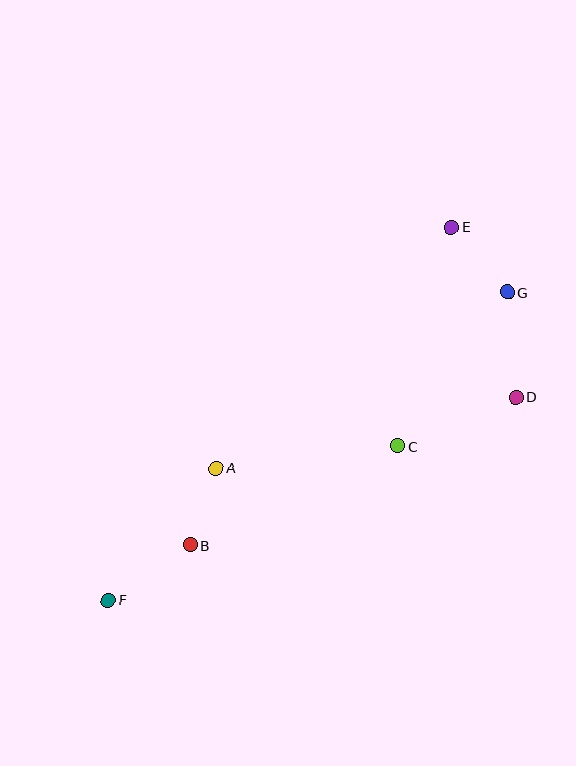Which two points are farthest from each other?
Points E and F are farthest from each other.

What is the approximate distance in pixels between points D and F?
The distance between D and F is approximately 455 pixels.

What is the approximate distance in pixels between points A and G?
The distance between A and G is approximately 340 pixels.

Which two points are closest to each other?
Points A and B are closest to each other.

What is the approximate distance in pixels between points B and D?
The distance between B and D is approximately 357 pixels.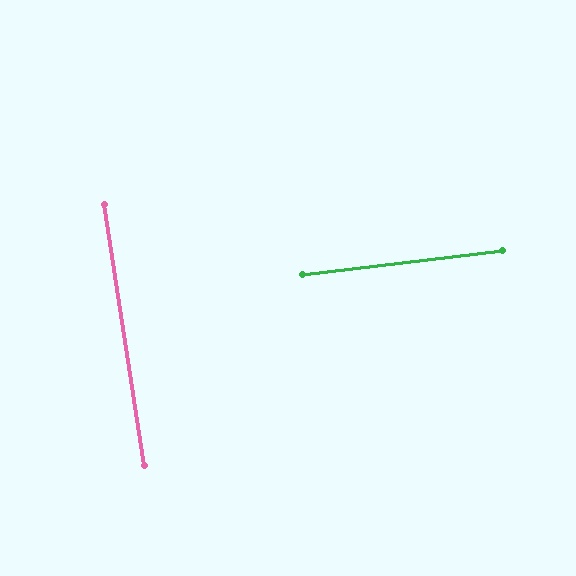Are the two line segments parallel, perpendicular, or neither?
Perpendicular — they meet at approximately 88°.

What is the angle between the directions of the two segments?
Approximately 88 degrees.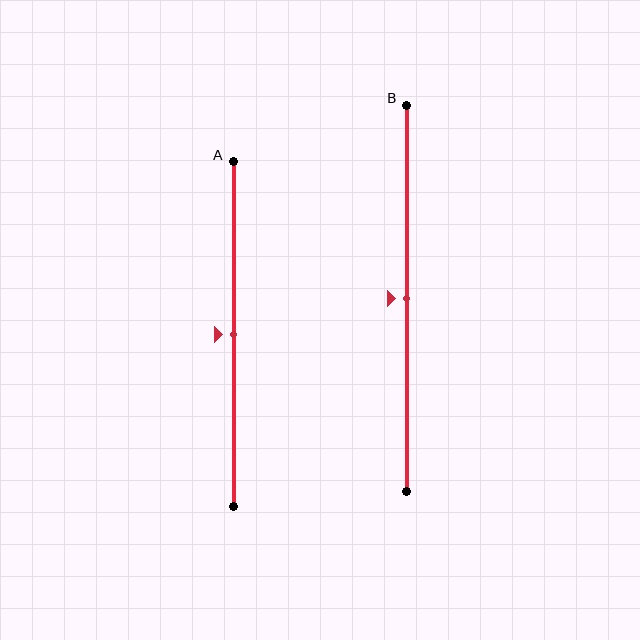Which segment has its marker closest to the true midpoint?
Segment A has its marker closest to the true midpoint.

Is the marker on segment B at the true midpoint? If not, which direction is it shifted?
Yes, the marker on segment B is at the true midpoint.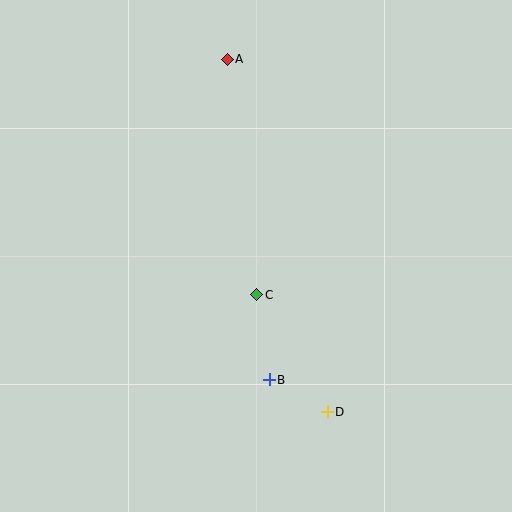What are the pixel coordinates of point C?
Point C is at (257, 295).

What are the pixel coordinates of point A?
Point A is at (227, 59).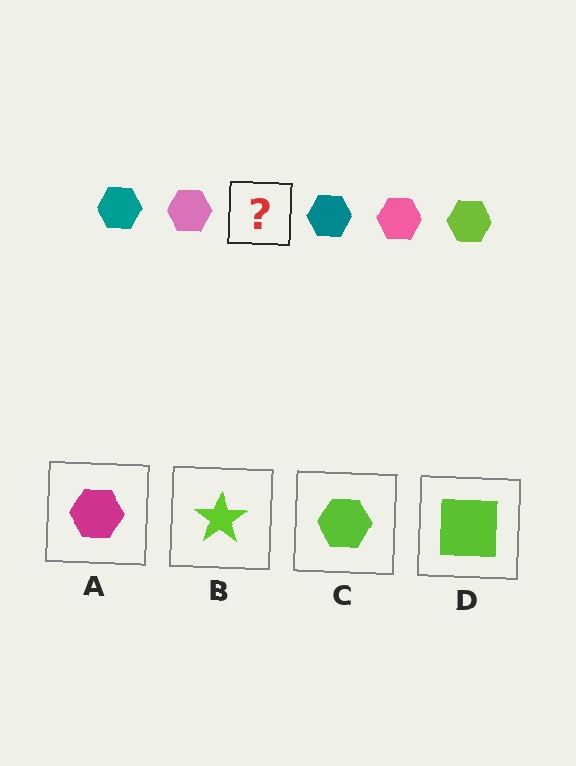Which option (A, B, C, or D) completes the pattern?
C.